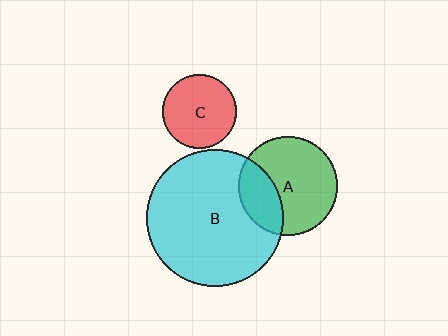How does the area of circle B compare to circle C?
Approximately 3.4 times.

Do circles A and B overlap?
Yes.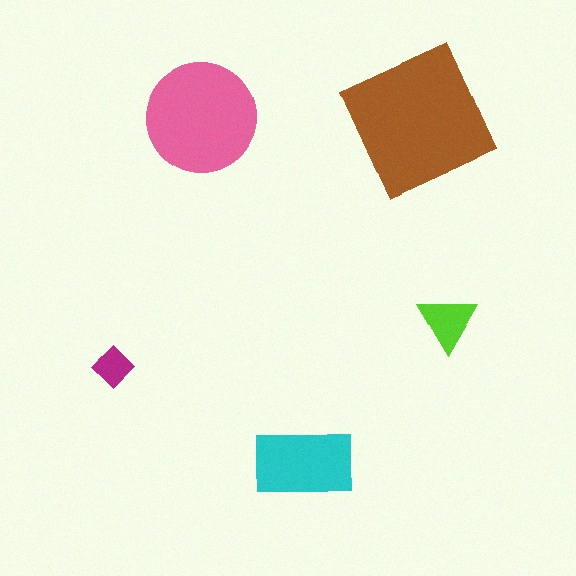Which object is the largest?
The brown square.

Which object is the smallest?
The magenta diamond.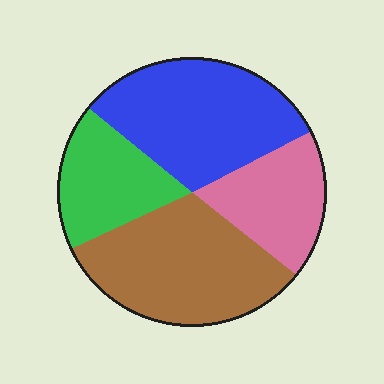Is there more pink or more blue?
Blue.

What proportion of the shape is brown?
Brown covers about 30% of the shape.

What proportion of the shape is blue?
Blue covers around 30% of the shape.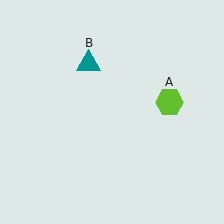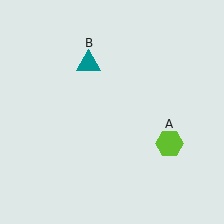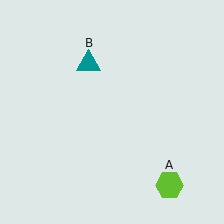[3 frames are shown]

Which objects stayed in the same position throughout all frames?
Teal triangle (object B) remained stationary.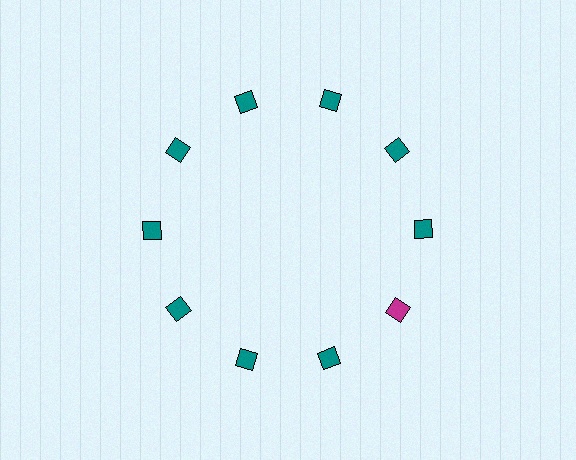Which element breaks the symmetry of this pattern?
The magenta diamond at roughly the 4 o'clock position breaks the symmetry. All other shapes are teal diamonds.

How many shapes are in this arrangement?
There are 10 shapes arranged in a ring pattern.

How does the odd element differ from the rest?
It has a different color: magenta instead of teal.